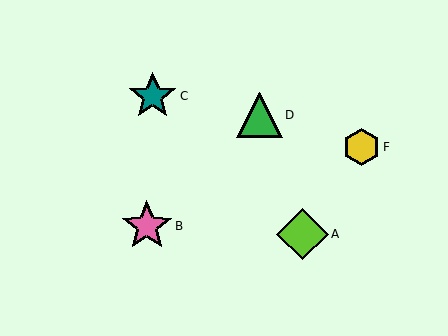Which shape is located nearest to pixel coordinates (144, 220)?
The pink star (labeled B) at (147, 226) is nearest to that location.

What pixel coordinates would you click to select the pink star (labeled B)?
Click at (147, 226) to select the pink star B.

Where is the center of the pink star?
The center of the pink star is at (147, 226).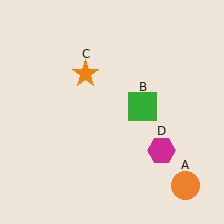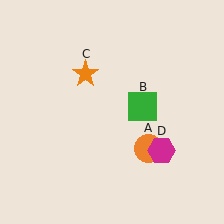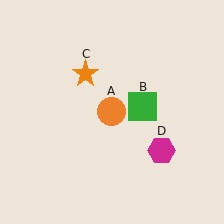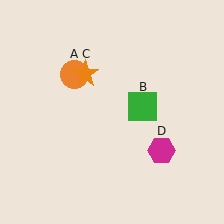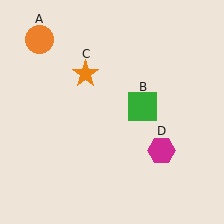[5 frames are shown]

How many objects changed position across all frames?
1 object changed position: orange circle (object A).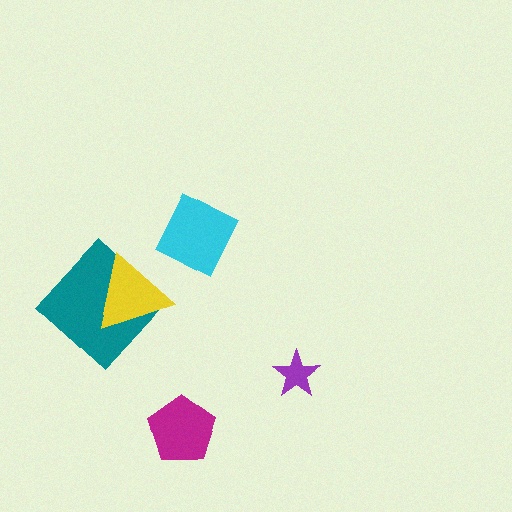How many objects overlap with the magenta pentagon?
0 objects overlap with the magenta pentagon.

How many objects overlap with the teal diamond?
1 object overlaps with the teal diamond.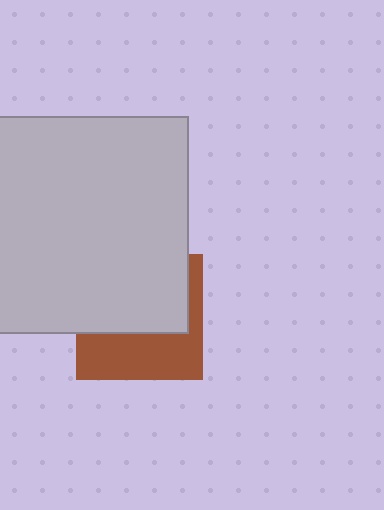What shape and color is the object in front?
The object in front is a light gray square.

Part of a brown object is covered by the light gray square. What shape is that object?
It is a square.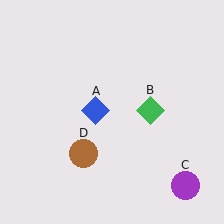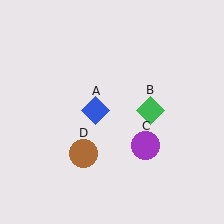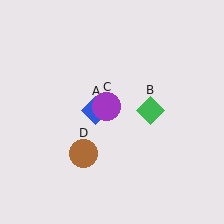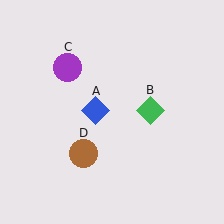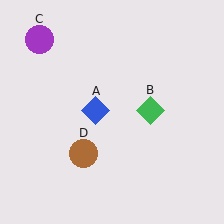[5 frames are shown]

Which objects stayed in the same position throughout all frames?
Blue diamond (object A) and green diamond (object B) and brown circle (object D) remained stationary.